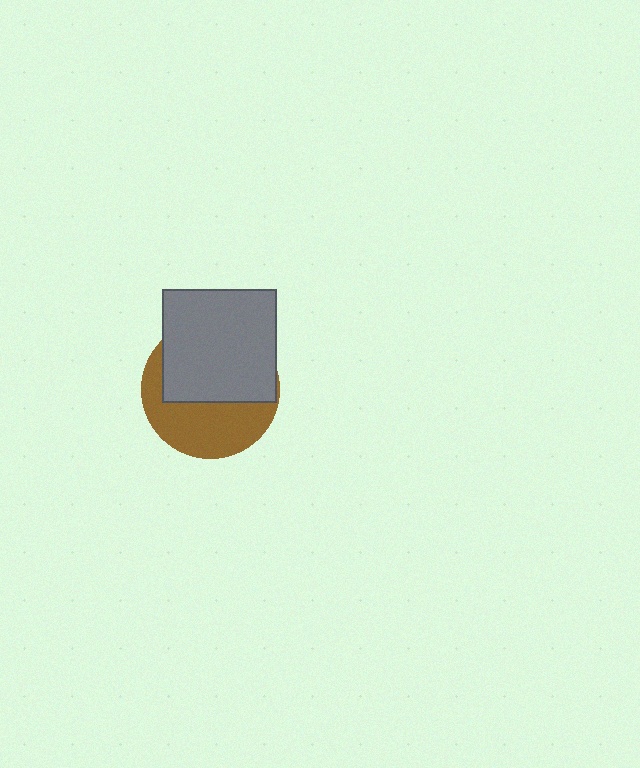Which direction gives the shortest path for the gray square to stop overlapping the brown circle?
Moving up gives the shortest separation.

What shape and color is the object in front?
The object in front is a gray square.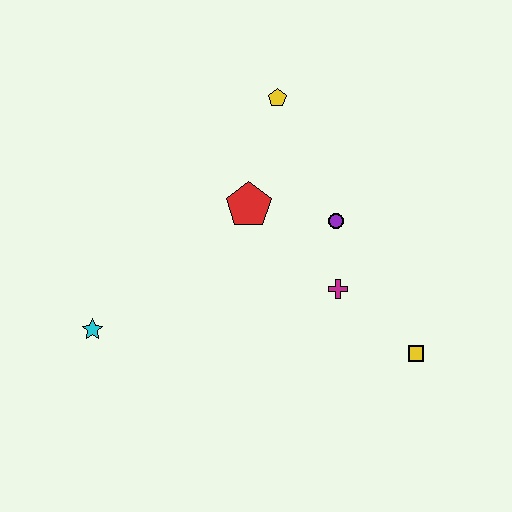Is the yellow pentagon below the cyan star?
No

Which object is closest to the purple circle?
The magenta cross is closest to the purple circle.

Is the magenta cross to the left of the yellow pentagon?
No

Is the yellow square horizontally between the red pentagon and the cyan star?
No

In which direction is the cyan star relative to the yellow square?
The cyan star is to the left of the yellow square.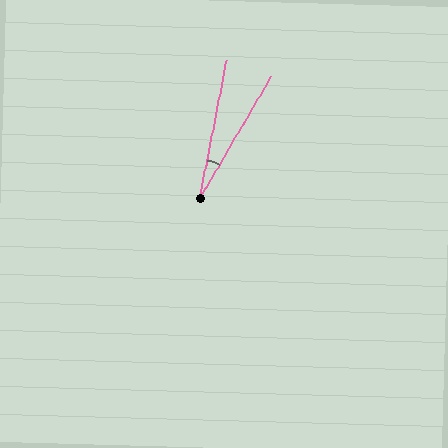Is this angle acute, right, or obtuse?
It is acute.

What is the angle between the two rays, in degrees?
Approximately 19 degrees.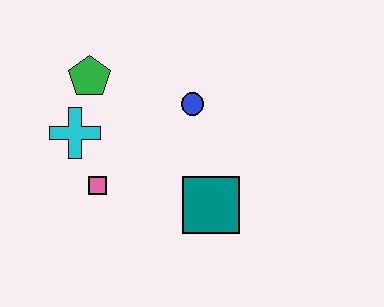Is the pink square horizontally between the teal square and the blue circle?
No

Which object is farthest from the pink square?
The blue circle is farthest from the pink square.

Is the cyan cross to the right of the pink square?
No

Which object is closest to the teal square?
The blue circle is closest to the teal square.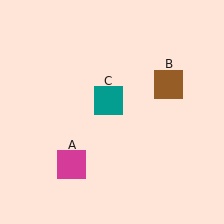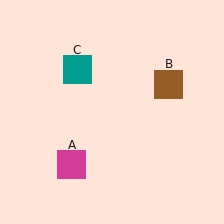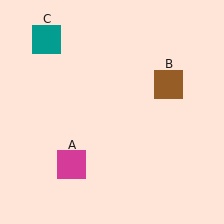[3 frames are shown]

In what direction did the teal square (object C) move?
The teal square (object C) moved up and to the left.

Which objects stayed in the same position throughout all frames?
Magenta square (object A) and brown square (object B) remained stationary.